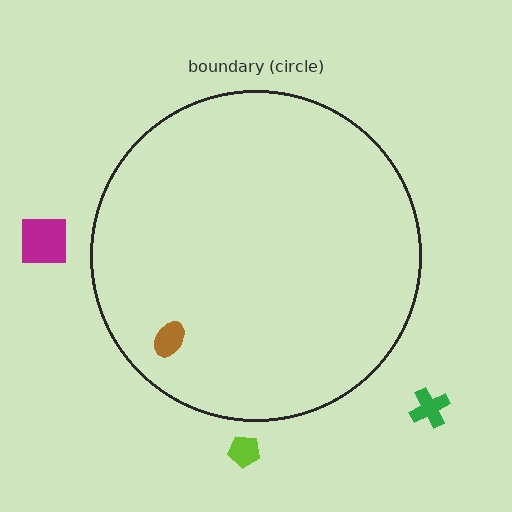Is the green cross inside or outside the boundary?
Outside.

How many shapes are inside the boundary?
1 inside, 3 outside.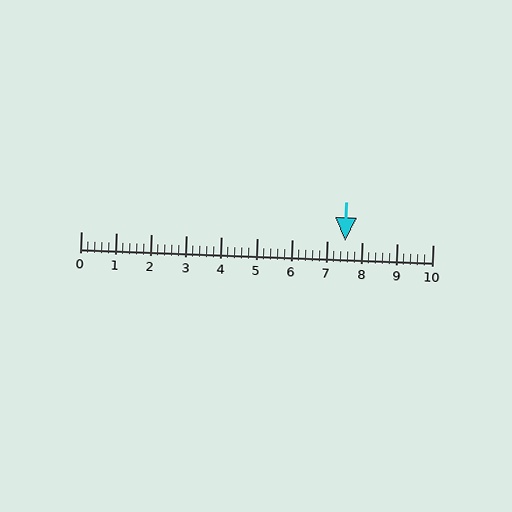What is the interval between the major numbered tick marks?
The major tick marks are spaced 1 units apart.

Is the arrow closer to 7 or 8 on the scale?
The arrow is closer to 8.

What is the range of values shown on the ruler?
The ruler shows values from 0 to 10.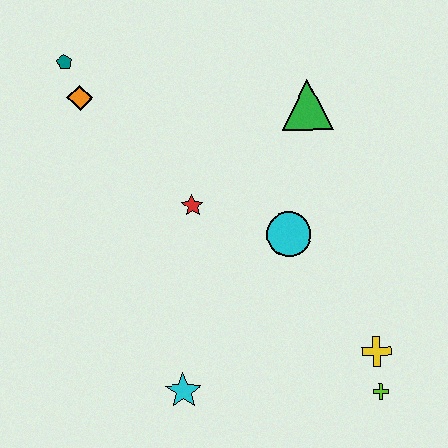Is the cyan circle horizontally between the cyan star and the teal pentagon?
No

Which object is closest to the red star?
The cyan circle is closest to the red star.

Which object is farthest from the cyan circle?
The teal pentagon is farthest from the cyan circle.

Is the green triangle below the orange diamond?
Yes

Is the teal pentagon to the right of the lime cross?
No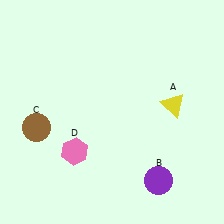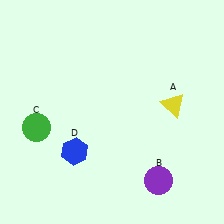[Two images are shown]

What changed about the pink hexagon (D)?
In Image 1, D is pink. In Image 2, it changed to blue.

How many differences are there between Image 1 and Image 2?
There are 2 differences between the two images.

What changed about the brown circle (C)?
In Image 1, C is brown. In Image 2, it changed to green.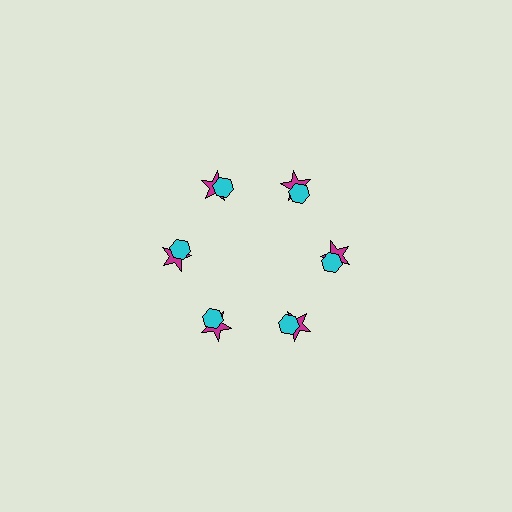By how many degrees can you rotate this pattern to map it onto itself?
The pattern maps onto itself every 60 degrees of rotation.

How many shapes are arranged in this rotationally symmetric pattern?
There are 12 shapes, arranged in 6 groups of 2.